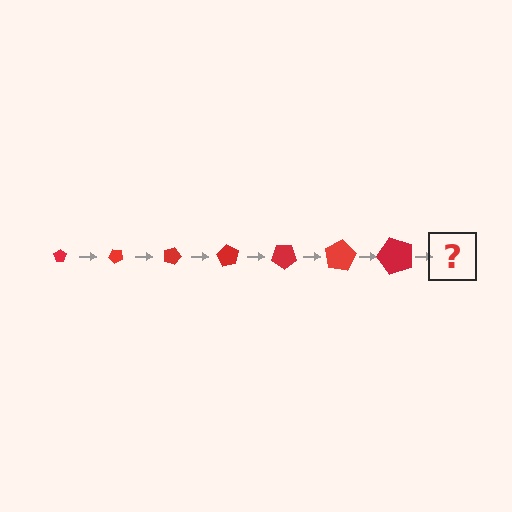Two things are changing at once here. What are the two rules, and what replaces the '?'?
The two rules are that the pentagon grows larger each step and it rotates 45 degrees each step. The '?' should be a pentagon, larger than the previous one and rotated 315 degrees from the start.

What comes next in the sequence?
The next element should be a pentagon, larger than the previous one and rotated 315 degrees from the start.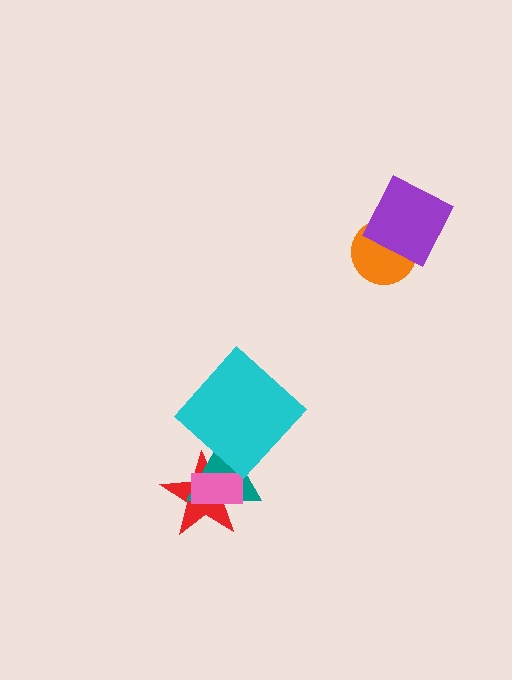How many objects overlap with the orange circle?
1 object overlaps with the orange circle.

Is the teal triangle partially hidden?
Yes, it is partially covered by another shape.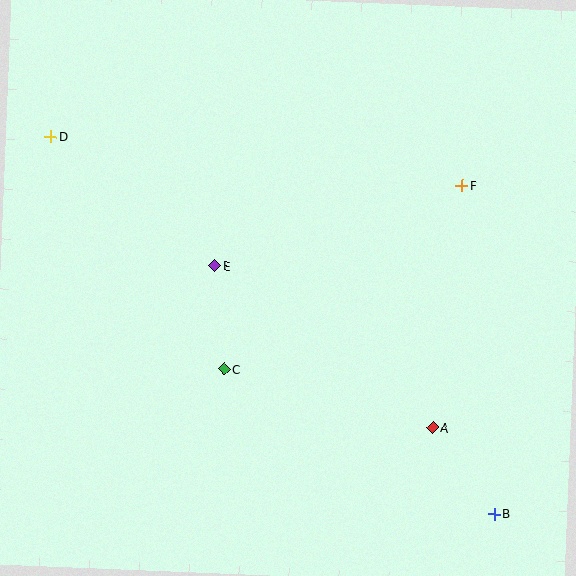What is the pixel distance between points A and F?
The distance between A and F is 244 pixels.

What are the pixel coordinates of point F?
Point F is at (462, 186).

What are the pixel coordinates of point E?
Point E is at (214, 266).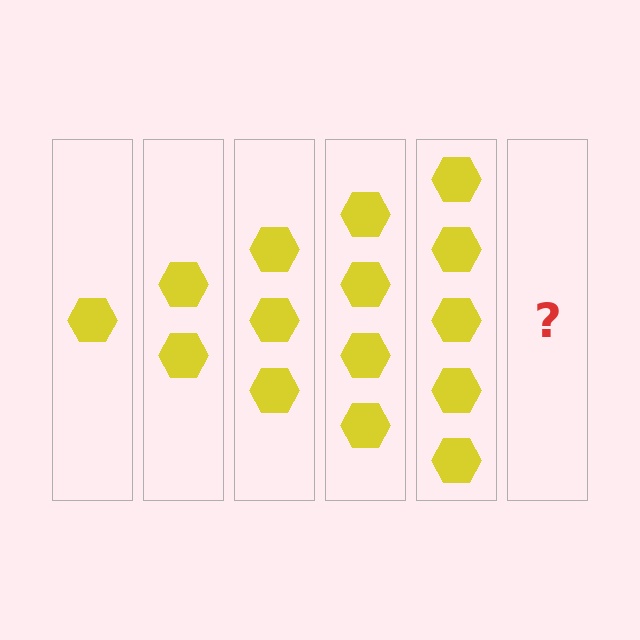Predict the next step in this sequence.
The next step is 6 hexagons.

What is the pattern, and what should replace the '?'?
The pattern is that each step adds one more hexagon. The '?' should be 6 hexagons.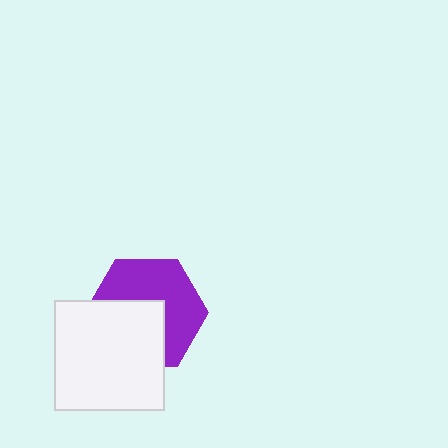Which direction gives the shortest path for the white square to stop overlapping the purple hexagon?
Moving toward the lower-left gives the shortest separation.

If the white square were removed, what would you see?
You would see the complete purple hexagon.